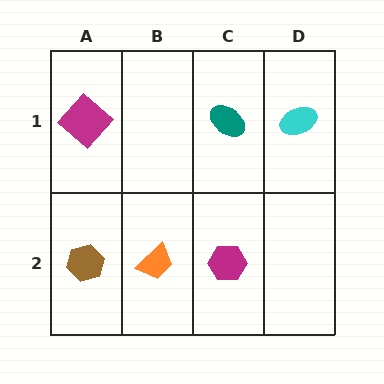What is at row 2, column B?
An orange trapezoid.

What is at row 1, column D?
A cyan ellipse.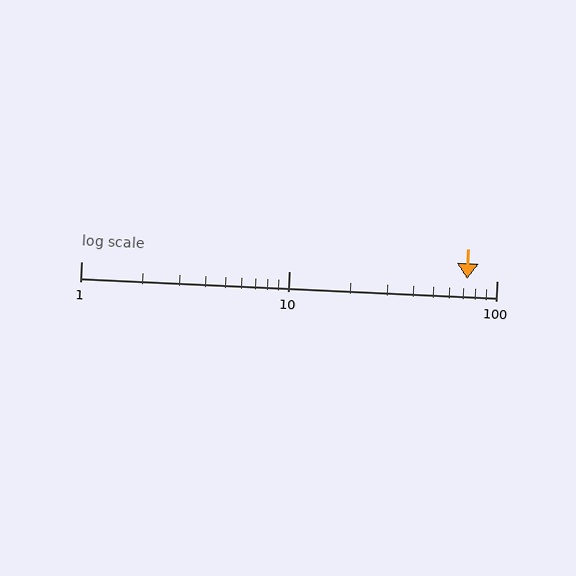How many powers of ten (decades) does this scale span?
The scale spans 2 decades, from 1 to 100.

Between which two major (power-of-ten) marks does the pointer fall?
The pointer is between 10 and 100.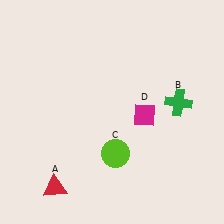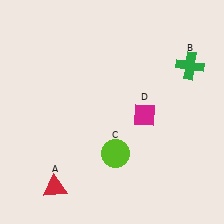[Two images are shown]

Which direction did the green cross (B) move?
The green cross (B) moved up.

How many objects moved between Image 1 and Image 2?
1 object moved between the two images.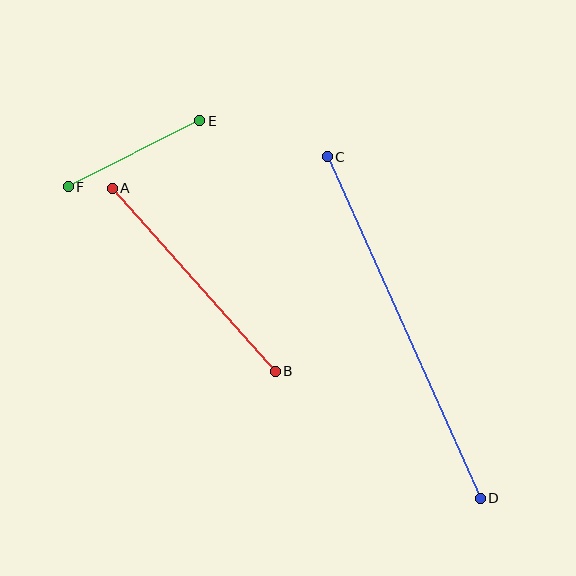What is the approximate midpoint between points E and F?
The midpoint is at approximately (134, 154) pixels.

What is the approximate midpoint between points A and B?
The midpoint is at approximately (194, 280) pixels.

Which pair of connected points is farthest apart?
Points C and D are farthest apart.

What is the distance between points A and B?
The distance is approximately 245 pixels.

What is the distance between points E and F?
The distance is approximately 147 pixels.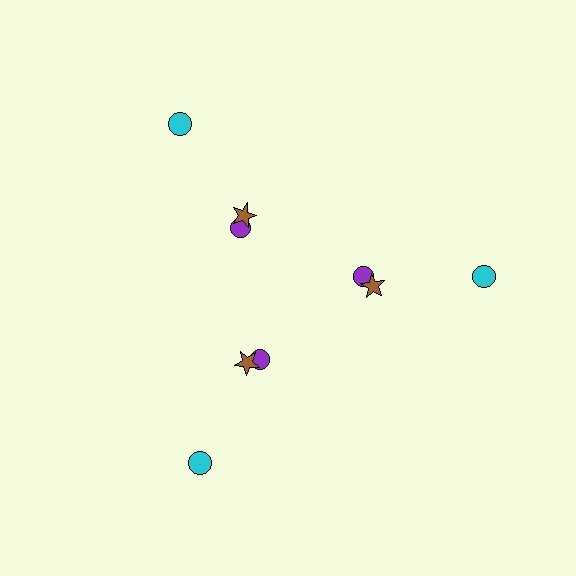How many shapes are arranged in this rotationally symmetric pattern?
There are 9 shapes, arranged in 3 groups of 3.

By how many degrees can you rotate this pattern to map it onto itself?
The pattern maps onto itself every 120 degrees of rotation.